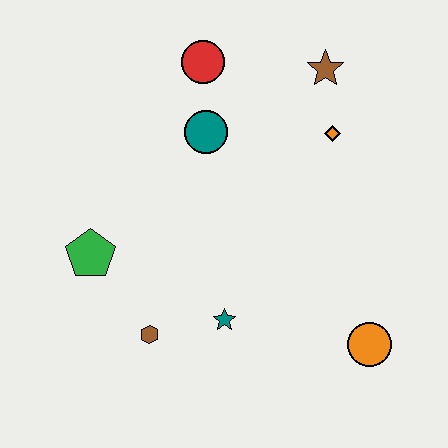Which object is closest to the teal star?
The brown hexagon is closest to the teal star.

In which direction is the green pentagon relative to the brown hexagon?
The green pentagon is above the brown hexagon.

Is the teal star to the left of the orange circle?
Yes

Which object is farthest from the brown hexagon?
The brown star is farthest from the brown hexagon.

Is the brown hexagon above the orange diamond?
No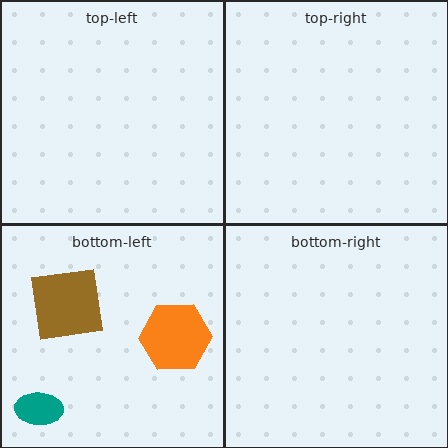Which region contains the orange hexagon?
The bottom-left region.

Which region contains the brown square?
The bottom-left region.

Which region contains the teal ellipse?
The bottom-left region.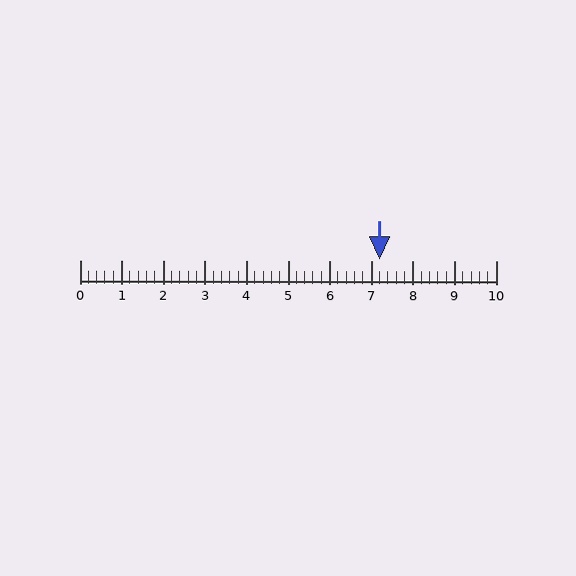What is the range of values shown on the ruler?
The ruler shows values from 0 to 10.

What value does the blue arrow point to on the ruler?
The blue arrow points to approximately 7.2.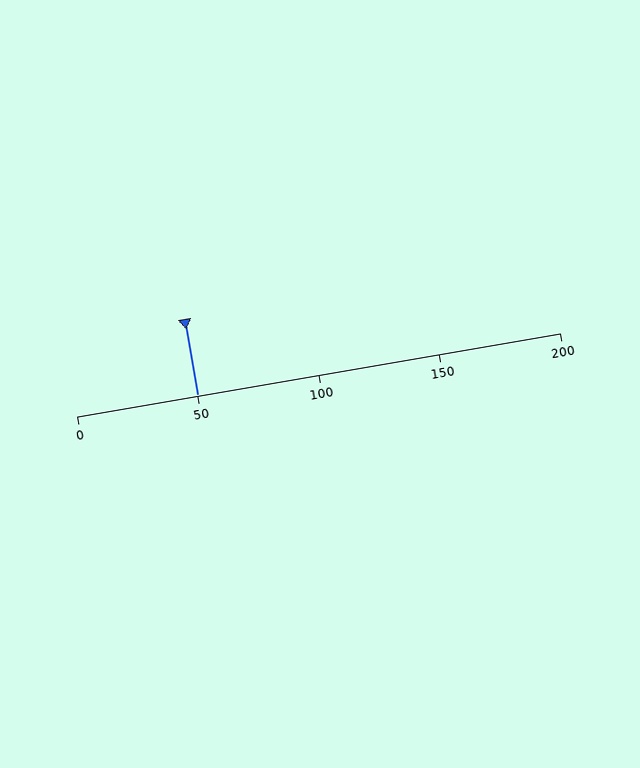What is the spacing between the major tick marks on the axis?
The major ticks are spaced 50 apart.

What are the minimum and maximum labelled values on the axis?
The axis runs from 0 to 200.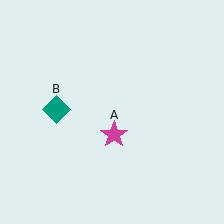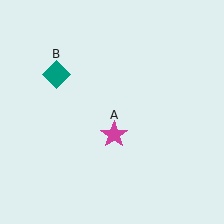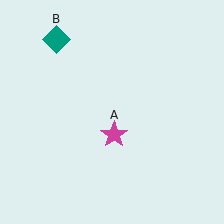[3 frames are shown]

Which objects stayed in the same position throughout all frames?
Magenta star (object A) remained stationary.